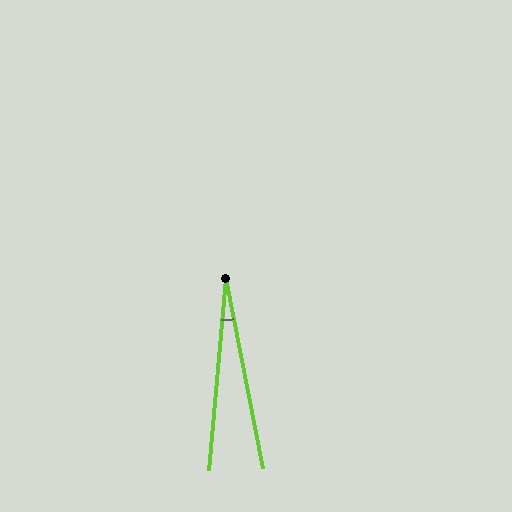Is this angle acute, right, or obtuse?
It is acute.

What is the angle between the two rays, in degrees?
Approximately 16 degrees.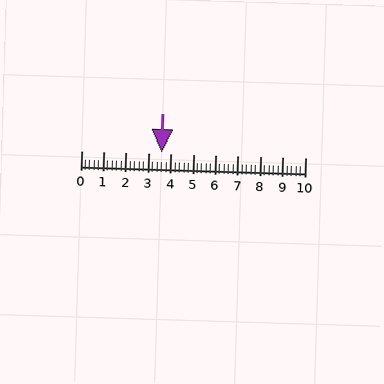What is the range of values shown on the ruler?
The ruler shows values from 0 to 10.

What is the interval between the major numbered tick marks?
The major tick marks are spaced 1 units apart.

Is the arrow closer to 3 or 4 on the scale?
The arrow is closer to 4.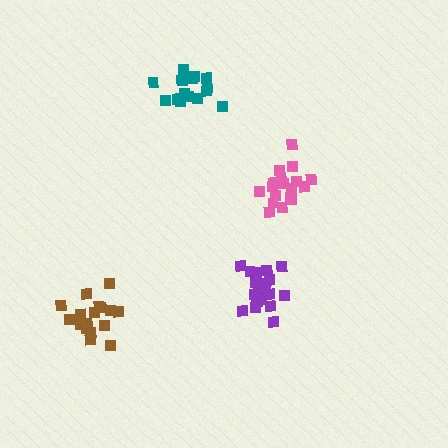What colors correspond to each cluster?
The clusters are colored: teal, pink, brown, purple.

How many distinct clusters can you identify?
There are 4 distinct clusters.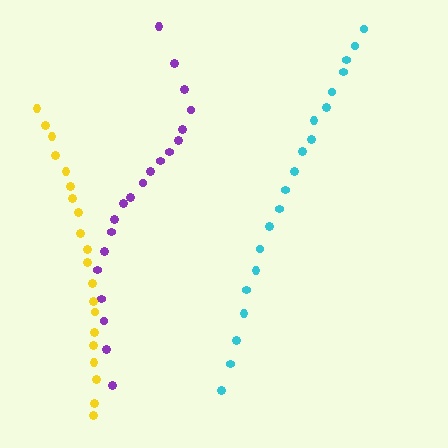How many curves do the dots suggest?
There are 3 distinct paths.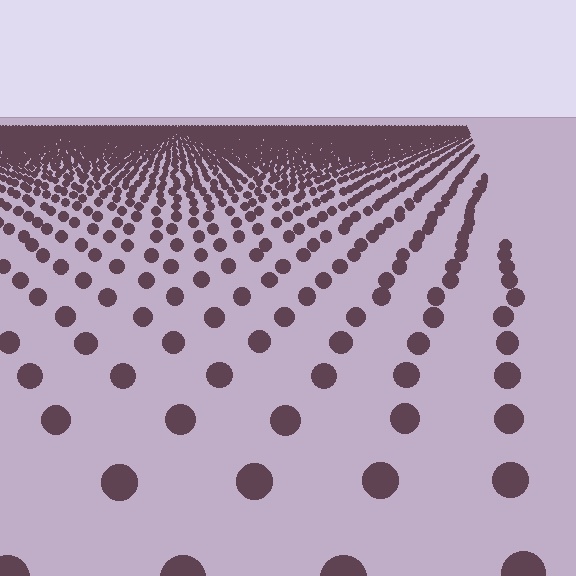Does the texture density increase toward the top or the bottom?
Density increases toward the top.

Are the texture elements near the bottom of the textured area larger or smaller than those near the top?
Larger. Near the bottom, elements are closer to the viewer and appear at a bigger on-screen size.